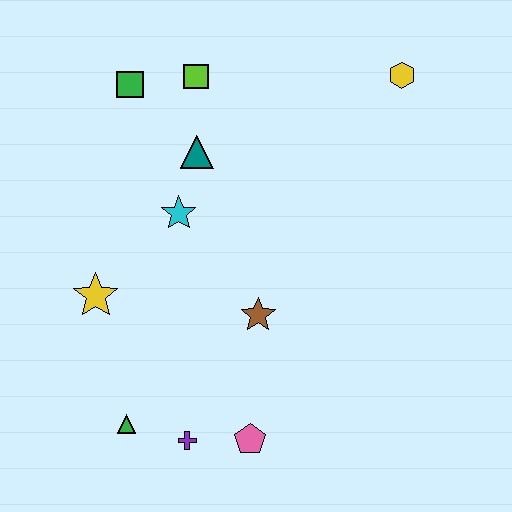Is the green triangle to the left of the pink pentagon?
Yes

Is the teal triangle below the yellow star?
No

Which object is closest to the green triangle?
The purple cross is closest to the green triangle.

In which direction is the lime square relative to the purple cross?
The lime square is above the purple cross.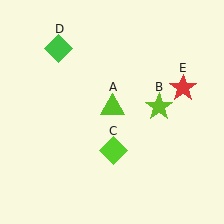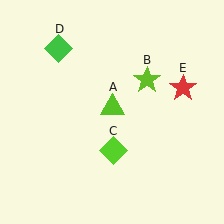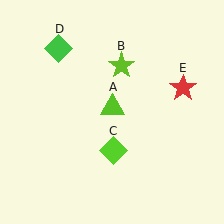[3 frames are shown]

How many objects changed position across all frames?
1 object changed position: lime star (object B).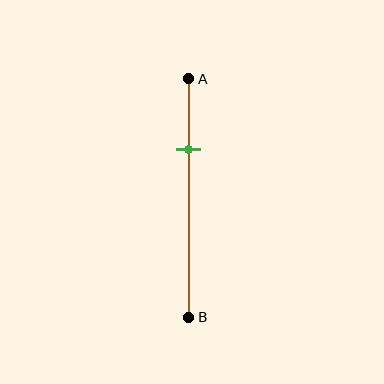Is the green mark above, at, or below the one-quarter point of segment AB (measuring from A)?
The green mark is below the one-quarter point of segment AB.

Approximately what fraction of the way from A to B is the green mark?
The green mark is approximately 30% of the way from A to B.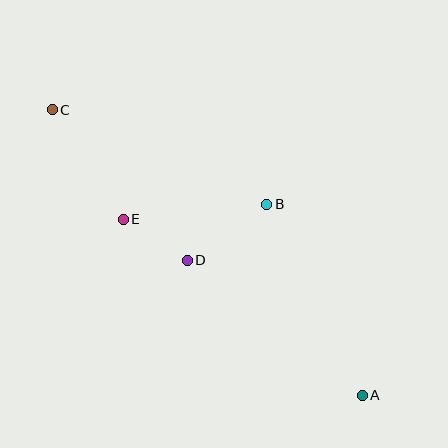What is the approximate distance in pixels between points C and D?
The distance between C and D is approximately 202 pixels.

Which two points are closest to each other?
Points D and E are closest to each other.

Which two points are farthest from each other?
Points A and C are farthest from each other.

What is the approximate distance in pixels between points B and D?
The distance between B and D is approximately 97 pixels.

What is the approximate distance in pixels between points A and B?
The distance between A and B is approximately 214 pixels.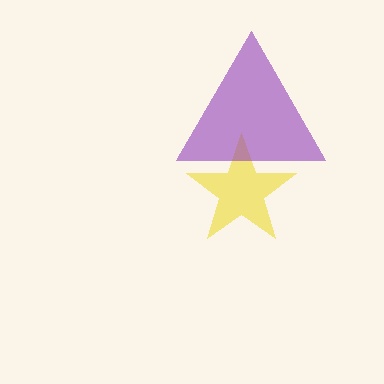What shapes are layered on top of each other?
The layered shapes are: a yellow star, a purple triangle.